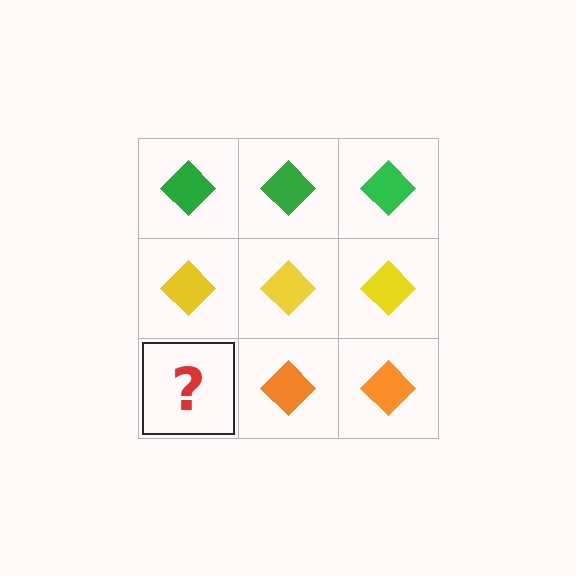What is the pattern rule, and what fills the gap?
The rule is that each row has a consistent color. The gap should be filled with an orange diamond.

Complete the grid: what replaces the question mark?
The question mark should be replaced with an orange diamond.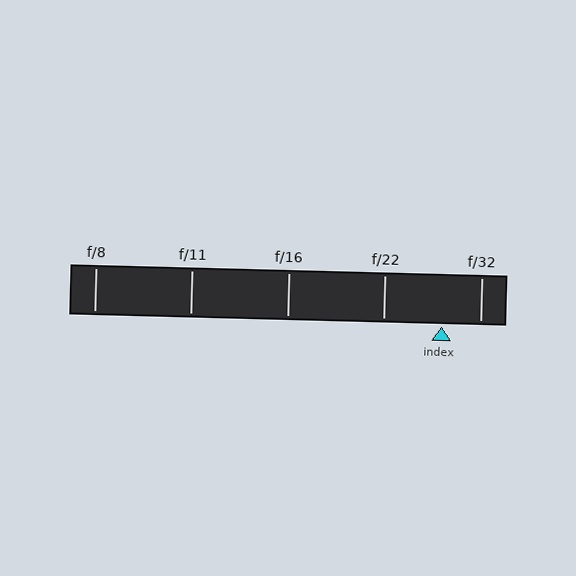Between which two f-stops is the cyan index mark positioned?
The index mark is between f/22 and f/32.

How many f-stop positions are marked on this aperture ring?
There are 5 f-stop positions marked.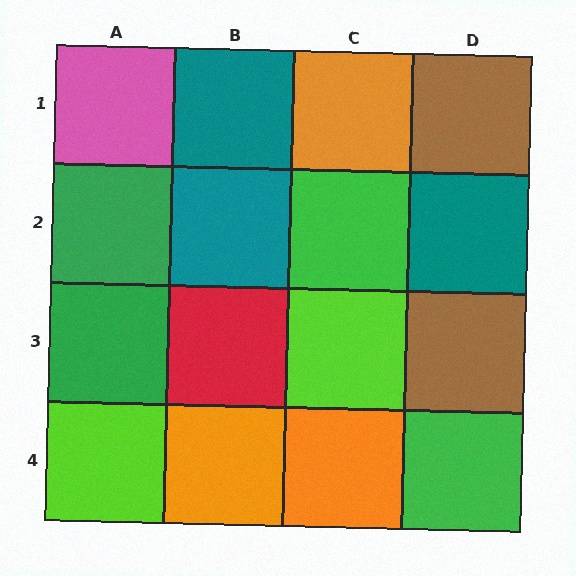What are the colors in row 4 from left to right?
Lime, orange, orange, green.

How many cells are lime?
2 cells are lime.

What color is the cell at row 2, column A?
Green.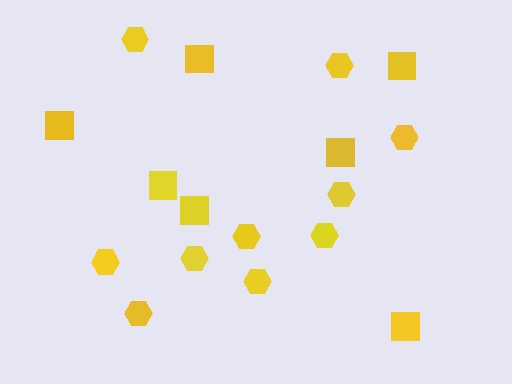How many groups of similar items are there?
There are 2 groups: one group of hexagons (10) and one group of squares (7).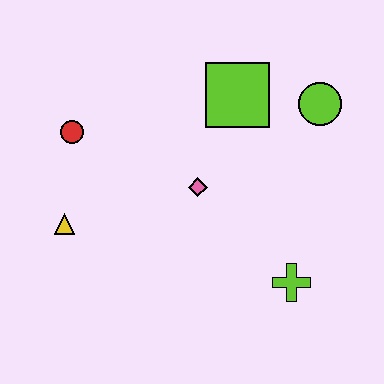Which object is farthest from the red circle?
The lime cross is farthest from the red circle.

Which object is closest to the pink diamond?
The lime square is closest to the pink diamond.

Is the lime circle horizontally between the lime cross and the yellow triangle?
No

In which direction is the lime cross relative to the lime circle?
The lime cross is below the lime circle.